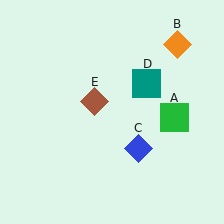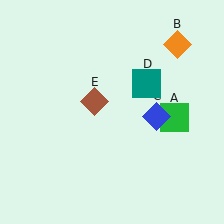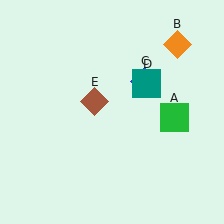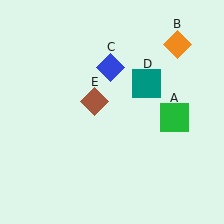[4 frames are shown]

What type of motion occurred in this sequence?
The blue diamond (object C) rotated counterclockwise around the center of the scene.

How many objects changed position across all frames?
1 object changed position: blue diamond (object C).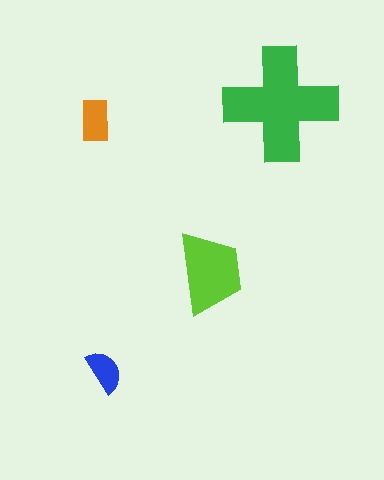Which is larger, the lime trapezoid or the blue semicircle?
The lime trapezoid.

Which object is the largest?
The green cross.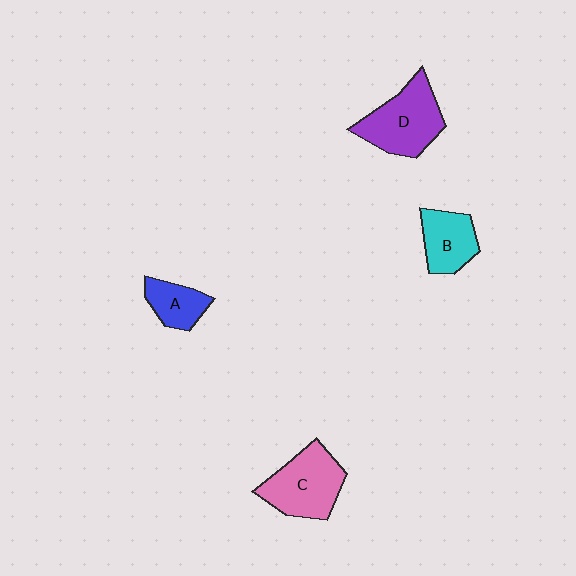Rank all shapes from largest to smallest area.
From largest to smallest: D (purple), C (pink), B (cyan), A (blue).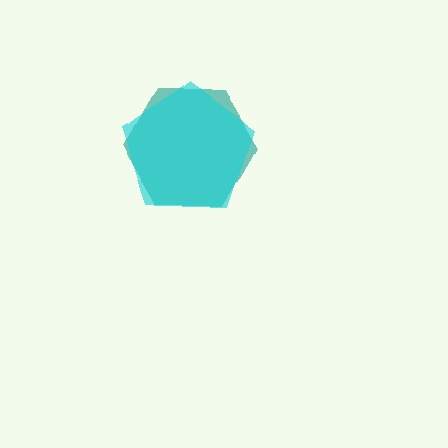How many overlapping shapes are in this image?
There are 2 overlapping shapes in the image.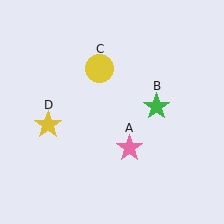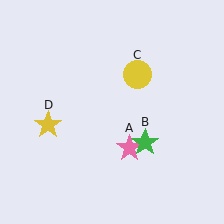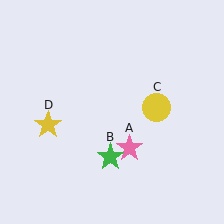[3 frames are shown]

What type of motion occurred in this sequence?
The green star (object B), yellow circle (object C) rotated clockwise around the center of the scene.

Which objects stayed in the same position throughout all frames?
Pink star (object A) and yellow star (object D) remained stationary.